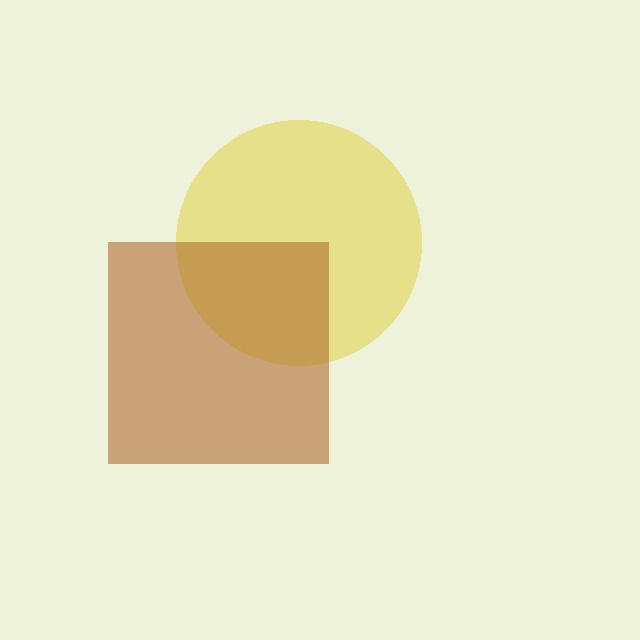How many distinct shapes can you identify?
There are 2 distinct shapes: a yellow circle, a brown square.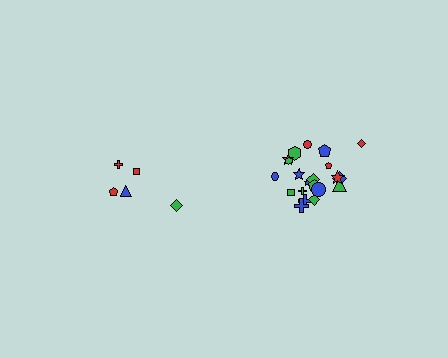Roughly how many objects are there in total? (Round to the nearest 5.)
Roughly 25 objects in total.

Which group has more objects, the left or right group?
The right group.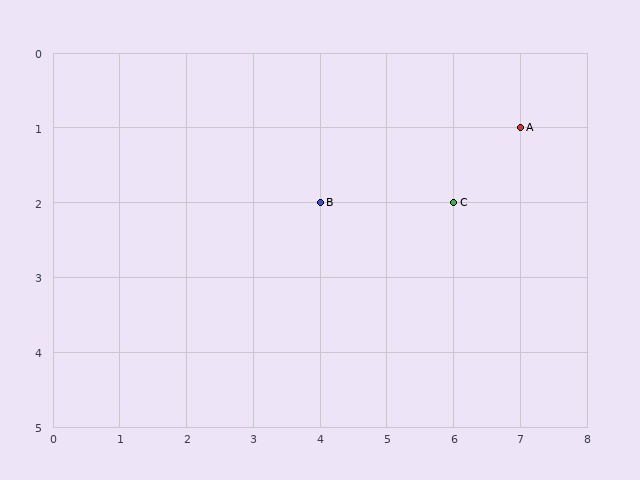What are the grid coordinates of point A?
Point A is at grid coordinates (7, 1).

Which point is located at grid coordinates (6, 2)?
Point C is at (6, 2).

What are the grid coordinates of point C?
Point C is at grid coordinates (6, 2).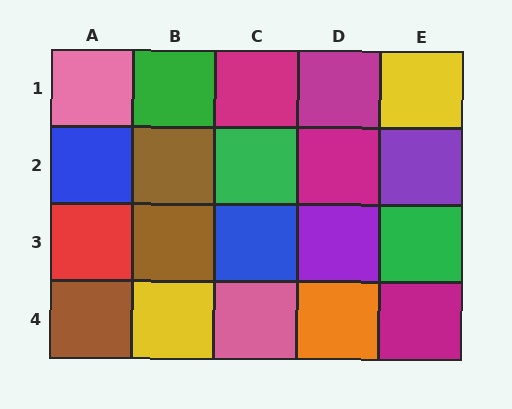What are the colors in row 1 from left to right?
Pink, green, magenta, magenta, yellow.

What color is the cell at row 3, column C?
Blue.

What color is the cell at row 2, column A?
Blue.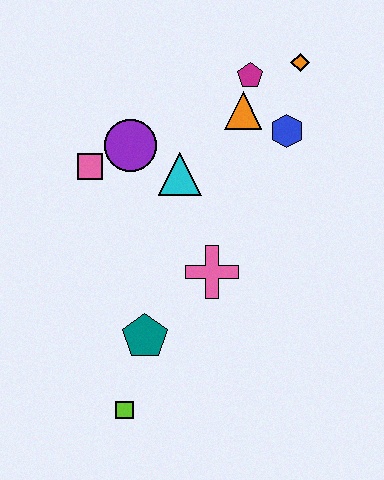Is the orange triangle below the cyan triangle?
No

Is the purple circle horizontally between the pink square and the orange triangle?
Yes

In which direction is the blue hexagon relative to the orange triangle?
The blue hexagon is to the right of the orange triangle.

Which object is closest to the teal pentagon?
The lime square is closest to the teal pentagon.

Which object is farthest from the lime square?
The orange diamond is farthest from the lime square.